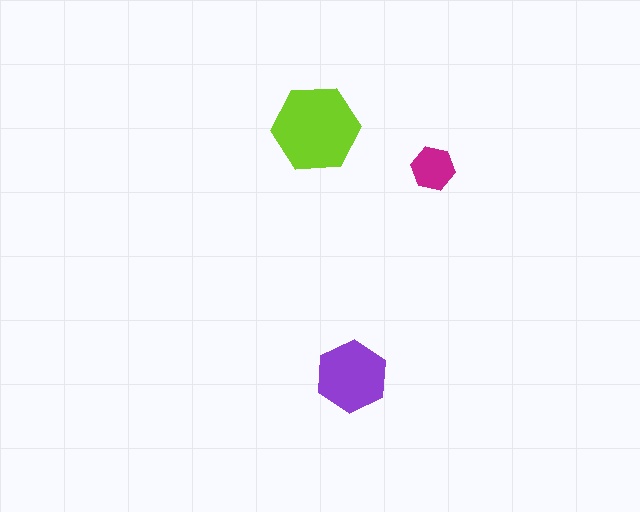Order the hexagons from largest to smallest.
the lime one, the purple one, the magenta one.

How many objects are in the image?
There are 3 objects in the image.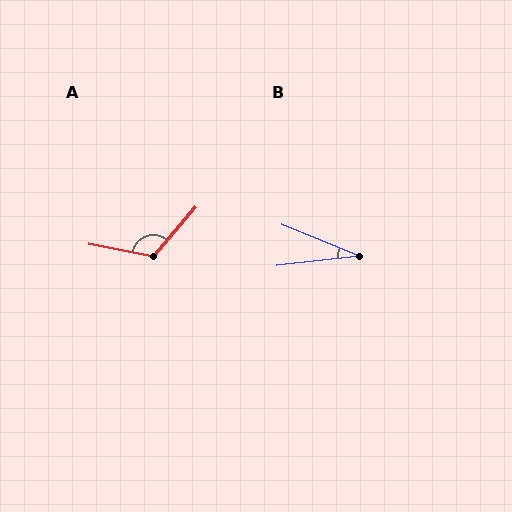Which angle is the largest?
A, at approximately 120 degrees.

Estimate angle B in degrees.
Approximately 29 degrees.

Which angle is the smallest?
B, at approximately 29 degrees.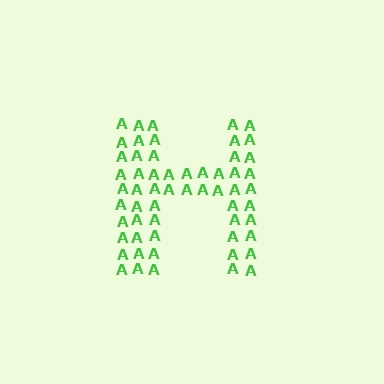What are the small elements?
The small elements are letter A's.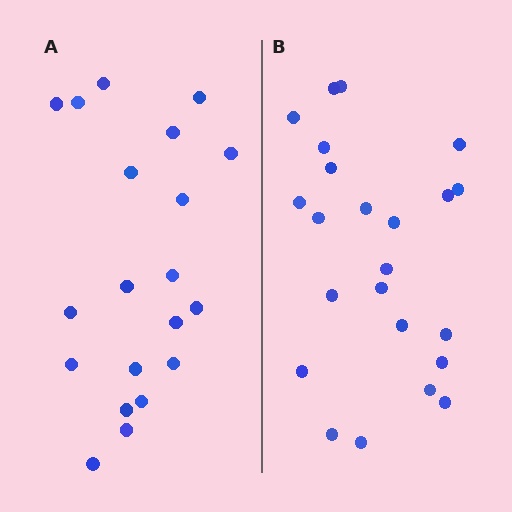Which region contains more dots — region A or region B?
Region B (the right region) has more dots.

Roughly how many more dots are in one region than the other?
Region B has just a few more — roughly 2 or 3 more dots than region A.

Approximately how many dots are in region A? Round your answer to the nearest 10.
About 20 dots.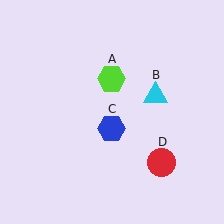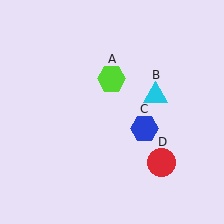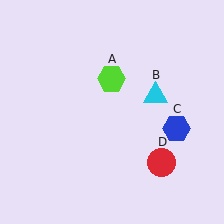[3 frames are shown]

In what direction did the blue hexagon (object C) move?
The blue hexagon (object C) moved right.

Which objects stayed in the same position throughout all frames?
Lime hexagon (object A) and cyan triangle (object B) and red circle (object D) remained stationary.